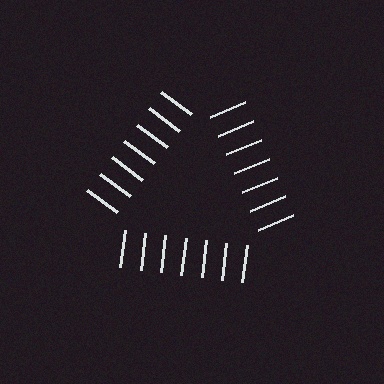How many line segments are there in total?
21 — 7 along each of the 3 edges.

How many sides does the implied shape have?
3 sides — the line-ends trace a triangle.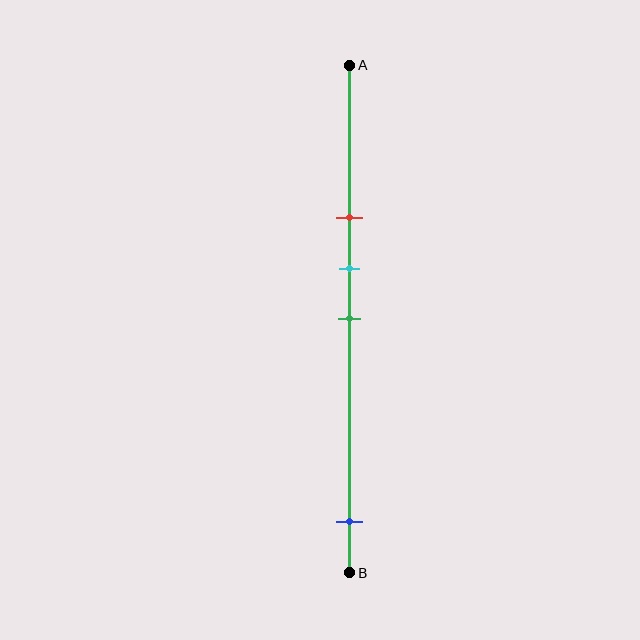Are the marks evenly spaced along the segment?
No, the marks are not evenly spaced.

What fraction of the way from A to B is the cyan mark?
The cyan mark is approximately 40% (0.4) of the way from A to B.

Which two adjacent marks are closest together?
The cyan and green marks are the closest adjacent pair.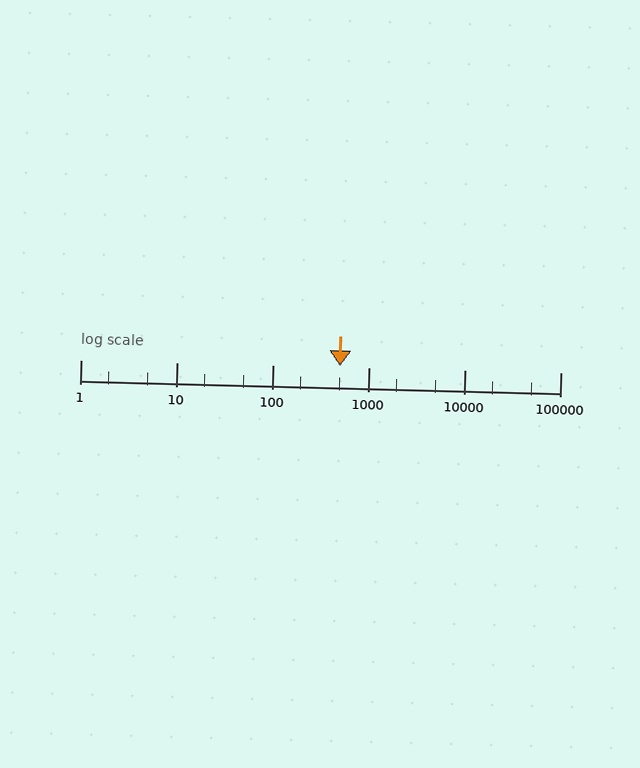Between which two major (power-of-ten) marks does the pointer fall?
The pointer is between 100 and 1000.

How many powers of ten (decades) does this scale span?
The scale spans 5 decades, from 1 to 100000.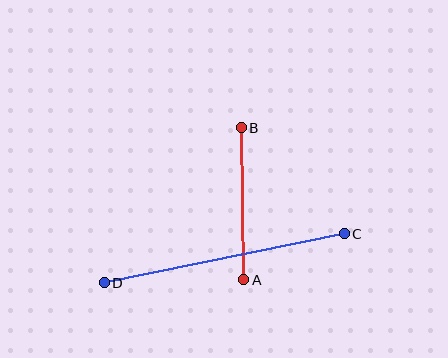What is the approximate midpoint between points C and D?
The midpoint is at approximately (224, 258) pixels.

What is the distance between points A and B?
The distance is approximately 152 pixels.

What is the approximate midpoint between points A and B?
The midpoint is at approximately (243, 204) pixels.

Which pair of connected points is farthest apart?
Points C and D are farthest apart.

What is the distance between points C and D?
The distance is approximately 245 pixels.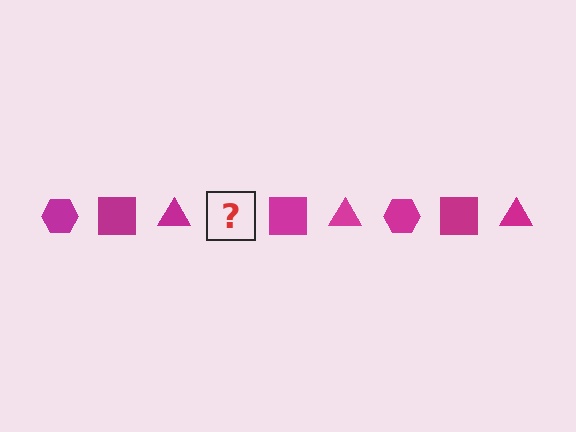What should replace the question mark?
The question mark should be replaced with a magenta hexagon.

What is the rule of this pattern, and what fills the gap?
The rule is that the pattern cycles through hexagon, square, triangle shapes in magenta. The gap should be filled with a magenta hexagon.